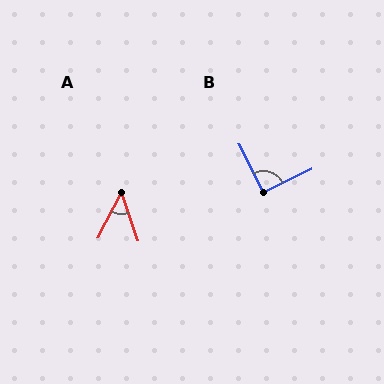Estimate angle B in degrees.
Approximately 91 degrees.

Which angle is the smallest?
A, at approximately 46 degrees.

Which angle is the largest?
B, at approximately 91 degrees.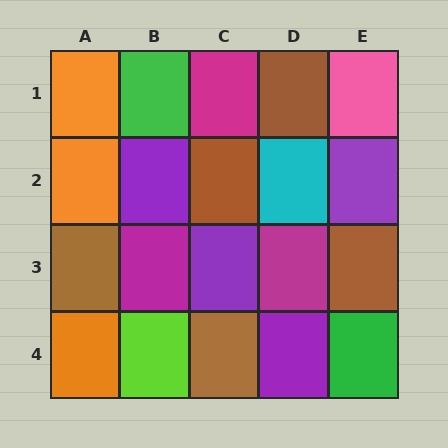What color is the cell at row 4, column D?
Purple.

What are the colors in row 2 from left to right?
Orange, purple, brown, cyan, purple.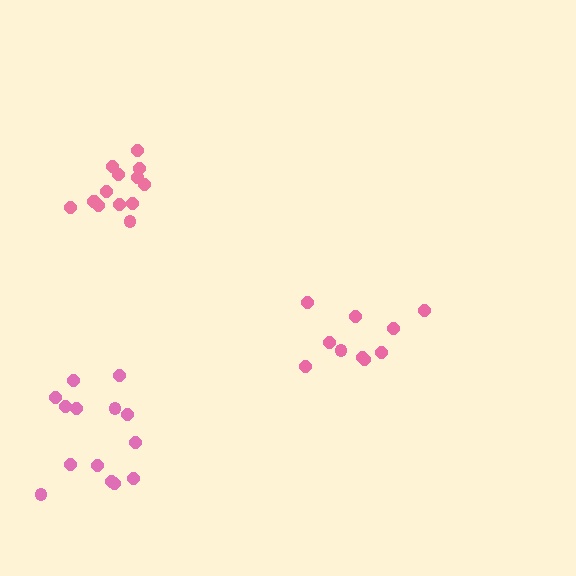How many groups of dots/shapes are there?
There are 3 groups.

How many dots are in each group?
Group 1: 14 dots, Group 2: 10 dots, Group 3: 14 dots (38 total).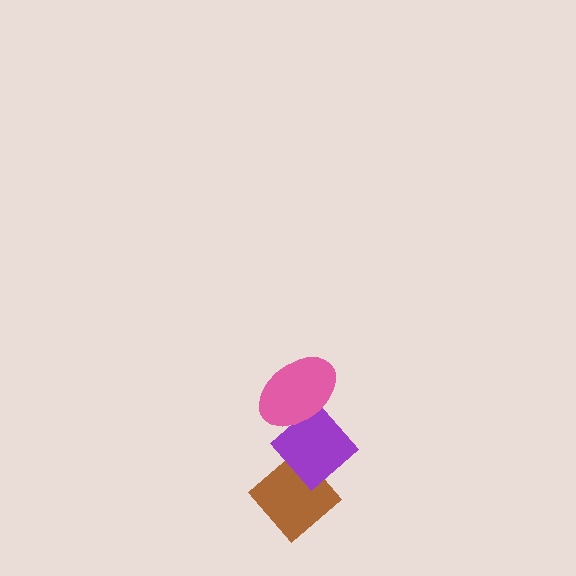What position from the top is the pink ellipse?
The pink ellipse is 1st from the top.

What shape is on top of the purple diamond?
The pink ellipse is on top of the purple diamond.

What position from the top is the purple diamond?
The purple diamond is 2nd from the top.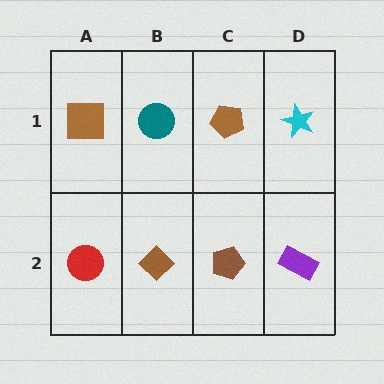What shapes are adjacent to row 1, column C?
A brown pentagon (row 2, column C), a teal circle (row 1, column B), a cyan star (row 1, column D).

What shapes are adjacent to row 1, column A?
A red circle (row 2, column A), a teal circle (row 1, column B).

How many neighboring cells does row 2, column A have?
2.